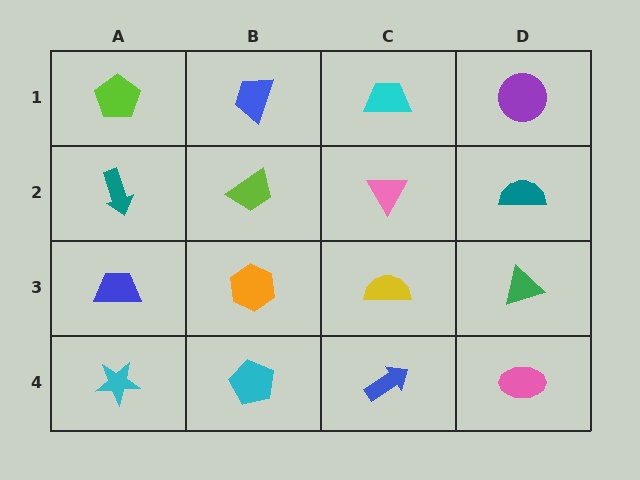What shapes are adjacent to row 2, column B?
A blue trapezoid (row 1, column B), an orange hexagon (row 3, column B), a teal arrow (row 2, column A), a pink triangle (row 2, column C).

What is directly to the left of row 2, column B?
A teal arrow.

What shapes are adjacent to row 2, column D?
A purple circle (row 1, column D), a green triangle (row 3, column D), a pink triangle (row 2, column C).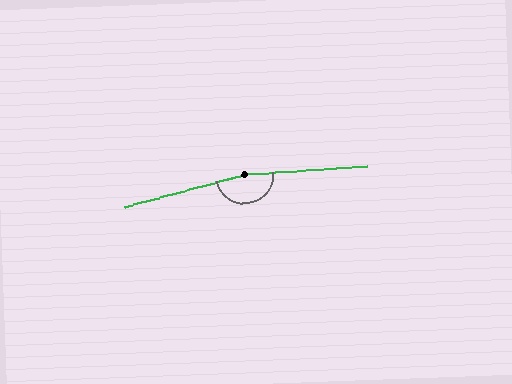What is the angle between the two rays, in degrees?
Approximately 169 degrees.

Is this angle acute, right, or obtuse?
It is obtuse.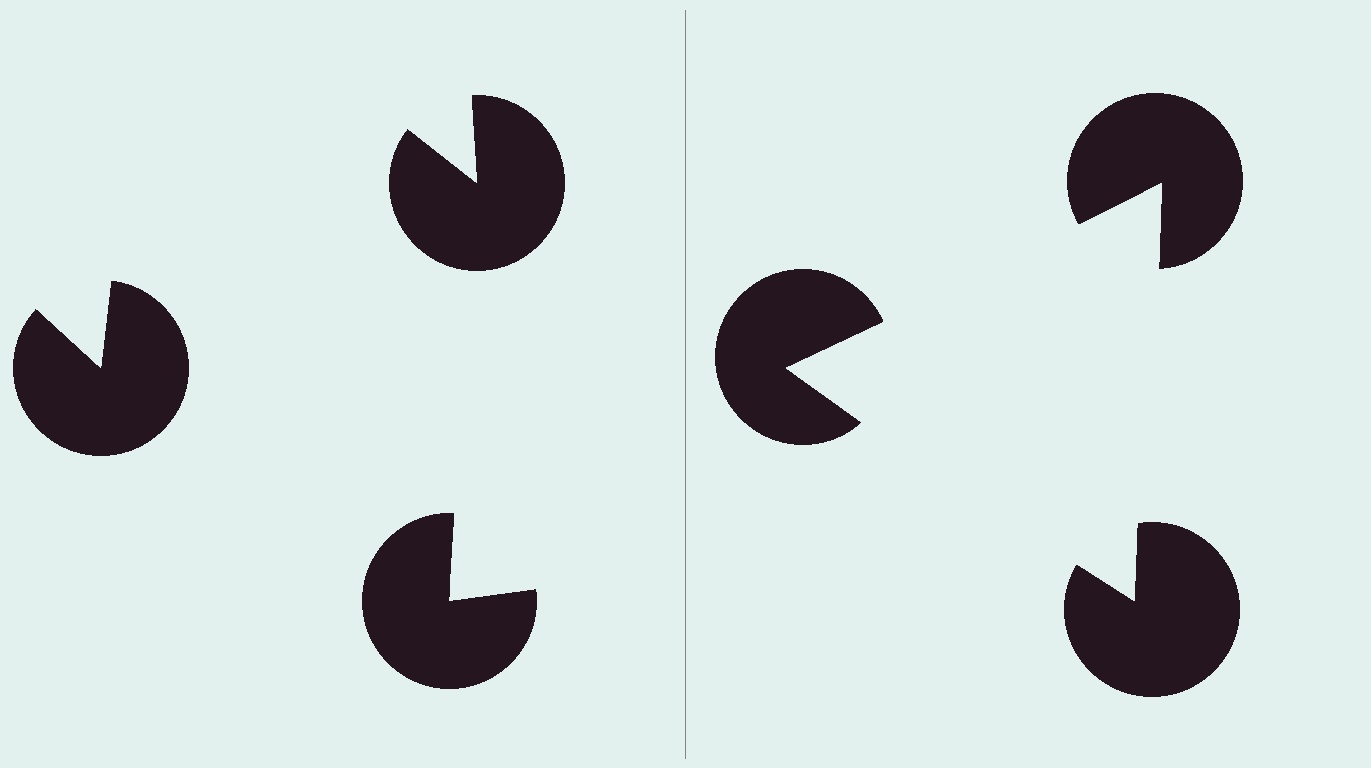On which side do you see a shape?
An illusory triangle appears on the right side. On the left side the wedge cuts are rotated, so no coherent shape forms.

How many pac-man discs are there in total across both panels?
6 — 3 on each side.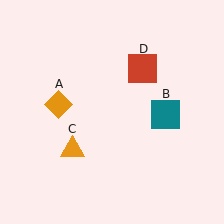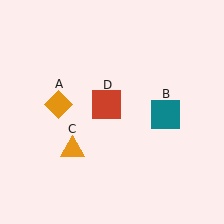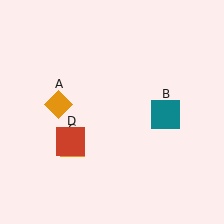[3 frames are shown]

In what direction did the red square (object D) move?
The red square (object D) moved down and to the left.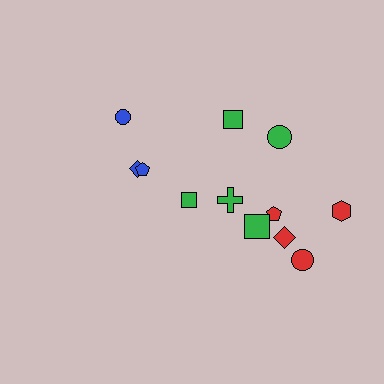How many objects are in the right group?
There are 8 objects.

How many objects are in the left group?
There are 4 objects.